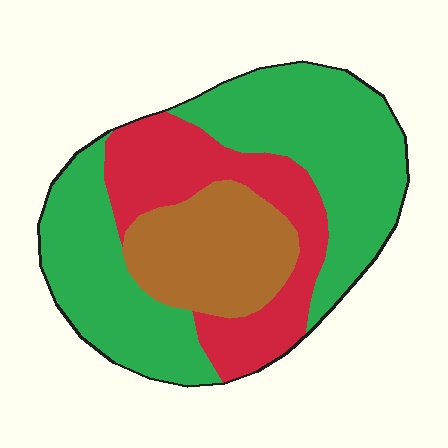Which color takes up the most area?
Green, at roughly 55%.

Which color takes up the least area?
Brown, at roughly 20%.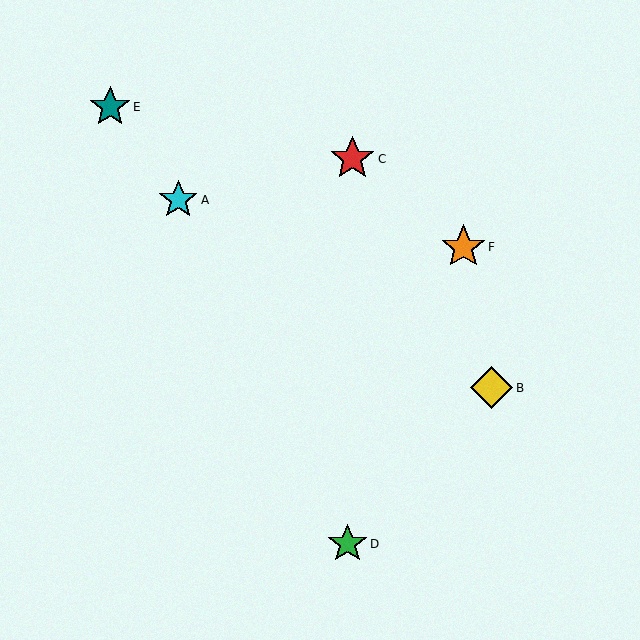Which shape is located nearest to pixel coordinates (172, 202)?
The cyan star (labeled A) at (178, 200) is nearest to that location.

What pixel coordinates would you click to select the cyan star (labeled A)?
Click at (178, 200) to select the cyan star A.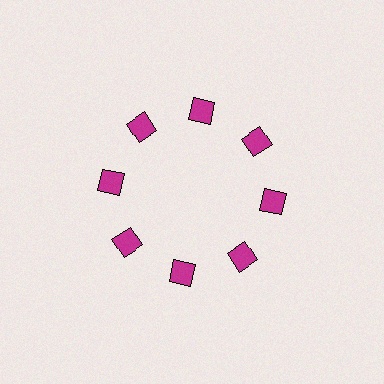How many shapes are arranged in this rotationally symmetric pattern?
There are 8 shapes, arranged in 8 groups of 1.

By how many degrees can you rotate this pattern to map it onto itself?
The pattern maps onto itself every 45 degrees of rotation.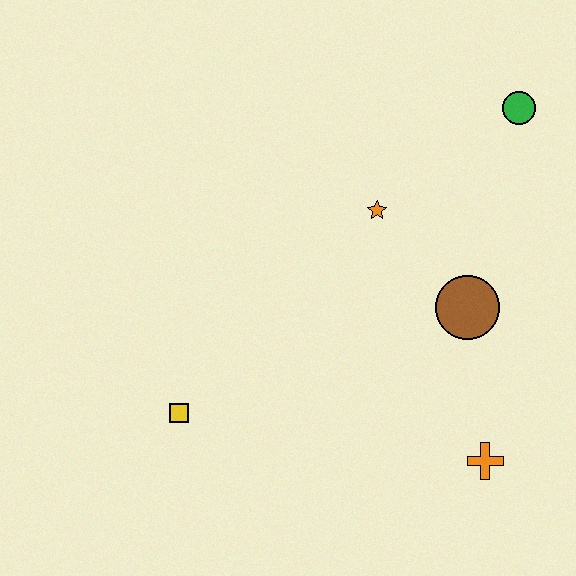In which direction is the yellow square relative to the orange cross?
The yellow square is to the left of the orange cross.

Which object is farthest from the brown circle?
The yellow square is farthest from the brown circle.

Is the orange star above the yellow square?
Yes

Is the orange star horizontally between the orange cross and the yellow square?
Yes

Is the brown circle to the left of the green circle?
Yes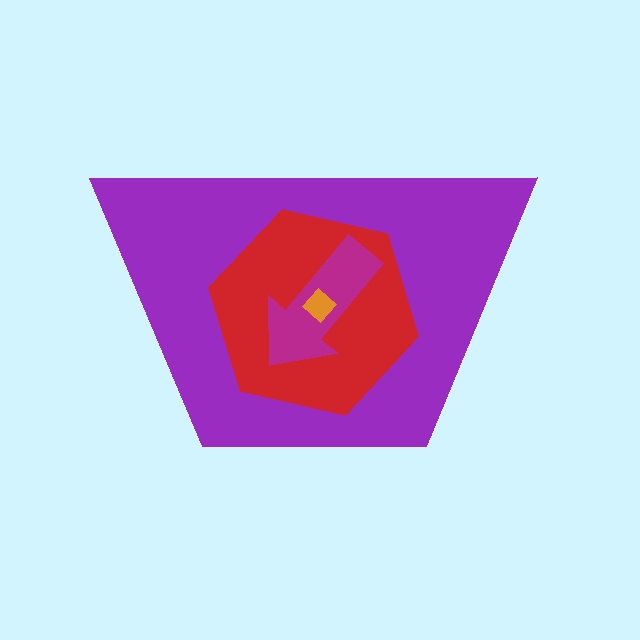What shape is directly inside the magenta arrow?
The orange diamond.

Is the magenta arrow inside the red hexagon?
Yes.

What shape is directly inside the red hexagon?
The magenta arrow.